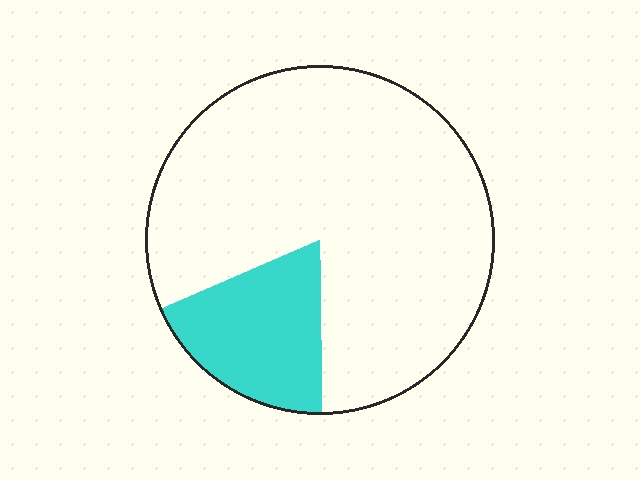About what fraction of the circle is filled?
About one fifth (1/5).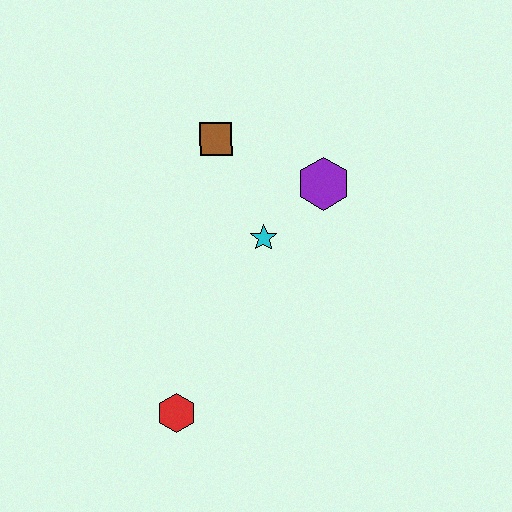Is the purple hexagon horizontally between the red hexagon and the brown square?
No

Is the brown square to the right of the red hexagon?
Yes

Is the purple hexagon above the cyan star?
Yes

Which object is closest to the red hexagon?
The cyan star is closest to the red hexagon.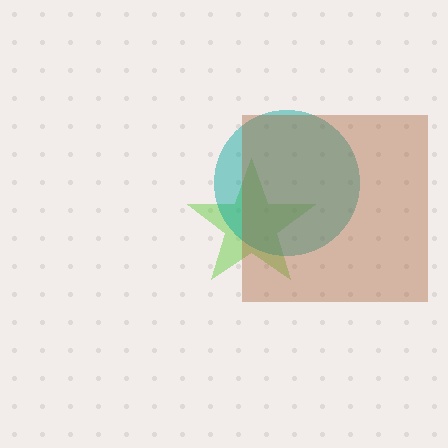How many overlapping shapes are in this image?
There are 3 overlapping shapes in the image.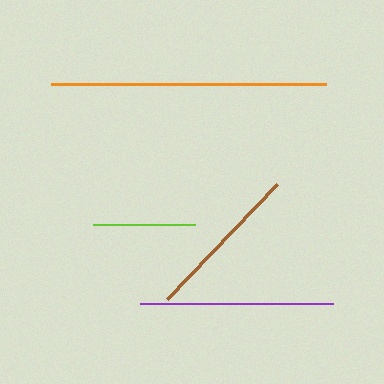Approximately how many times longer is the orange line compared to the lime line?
The orange line is approximately 2.7 times the length of the lime line.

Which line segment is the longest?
The orange line is the longest at approximately 275 pixels.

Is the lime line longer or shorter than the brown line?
The brown line is longer than the lime line.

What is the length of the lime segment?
The lime segment is approximately 102 pixels long.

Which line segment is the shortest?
The lime line is the shortest at approximately 102 pixels.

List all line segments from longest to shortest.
From longest to shortest: orange, purple, brown, lime.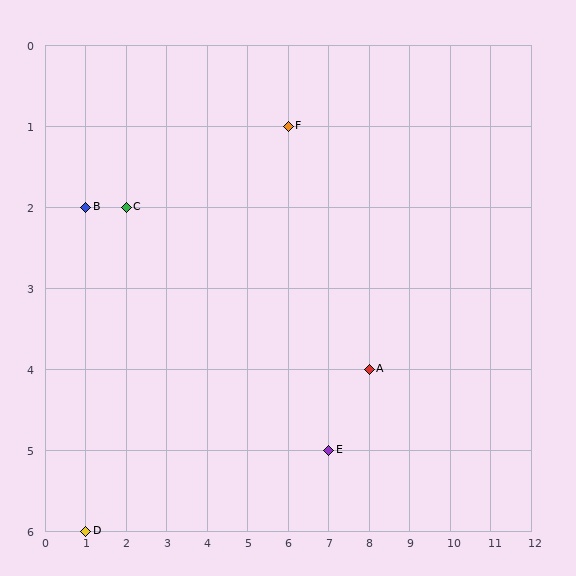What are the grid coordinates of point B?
Point B is at grid coordinates (1, 2).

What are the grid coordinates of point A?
Point A is at grid coordinates (8, 4).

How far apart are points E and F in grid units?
Points E and F are 1 column and 4 rows apart (about 4.1 grid units diagonally).